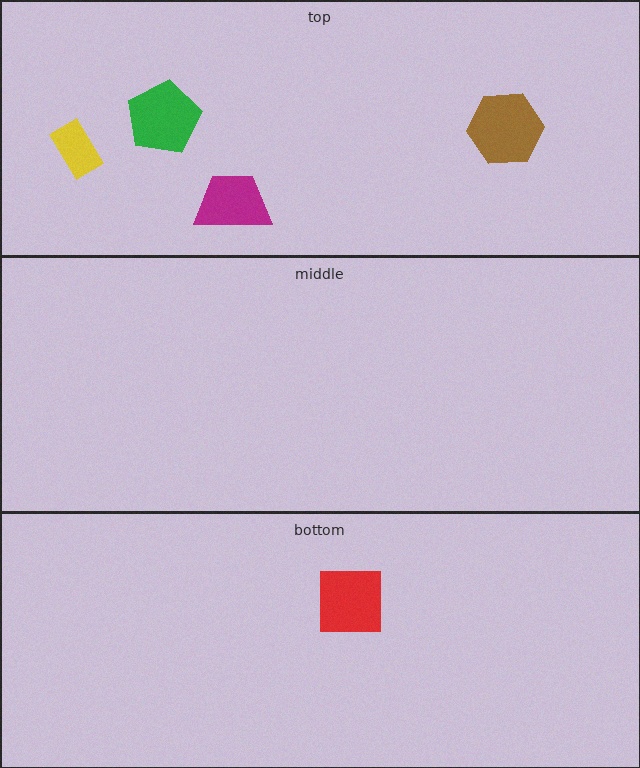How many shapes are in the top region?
4.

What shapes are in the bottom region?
The red square.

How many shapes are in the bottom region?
1.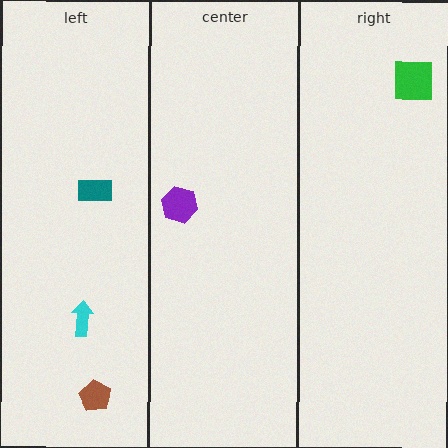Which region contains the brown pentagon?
The left region.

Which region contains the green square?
The right region.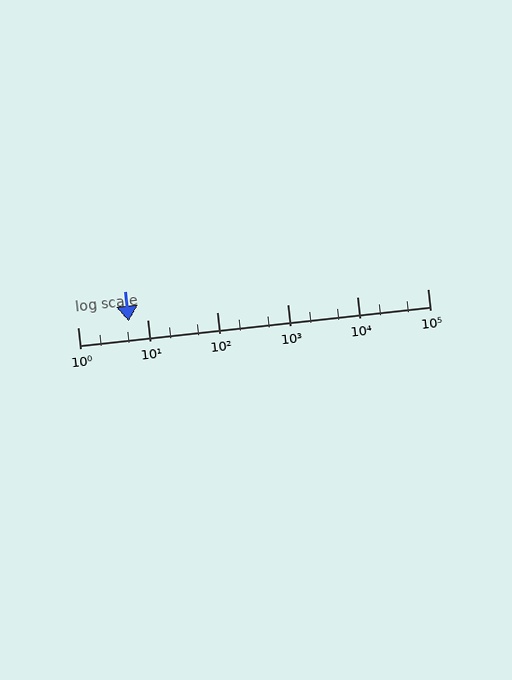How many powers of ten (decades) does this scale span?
The scale spans 5 decades, from 1 to 100000.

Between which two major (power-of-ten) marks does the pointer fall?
The pointer is between 1 and 10.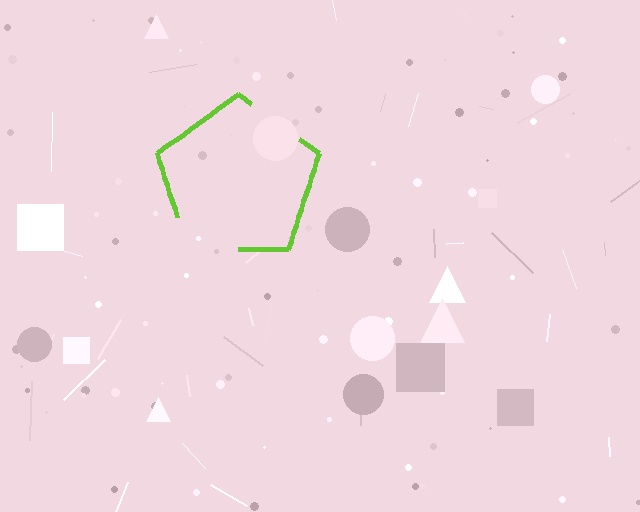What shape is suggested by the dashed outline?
The dashed outline suggests a pentagon.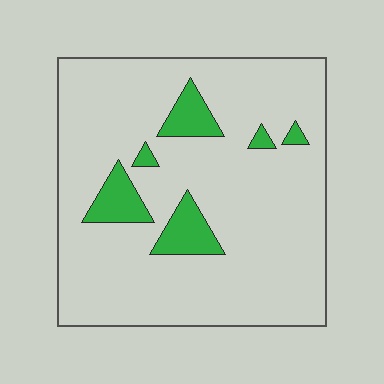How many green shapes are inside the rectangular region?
6.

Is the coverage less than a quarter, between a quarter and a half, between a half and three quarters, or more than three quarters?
Less than a quarter.